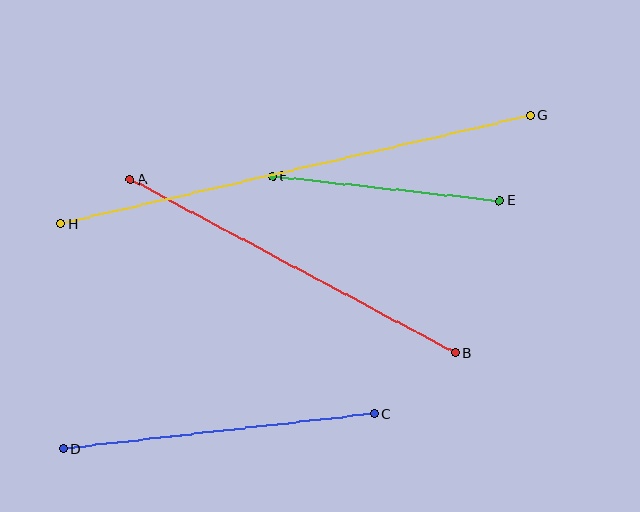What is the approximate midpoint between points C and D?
The midpoint is at approximately (219, 431) pixels.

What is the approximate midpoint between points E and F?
The midpoint is at approximately (386, 189) pixels.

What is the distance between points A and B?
The distance is approximately 369 pixels.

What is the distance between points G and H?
The distance is approximately 482 pixels.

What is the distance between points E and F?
The distance is approximately 228 pixels.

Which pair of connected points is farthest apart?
Points G and H are farthest apart.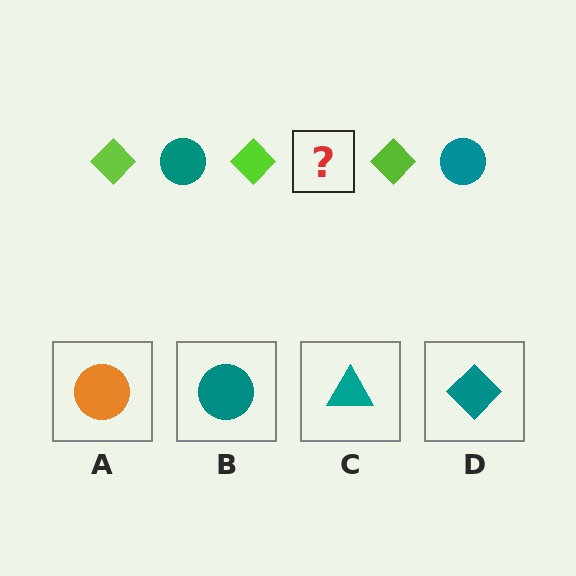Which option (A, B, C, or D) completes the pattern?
B.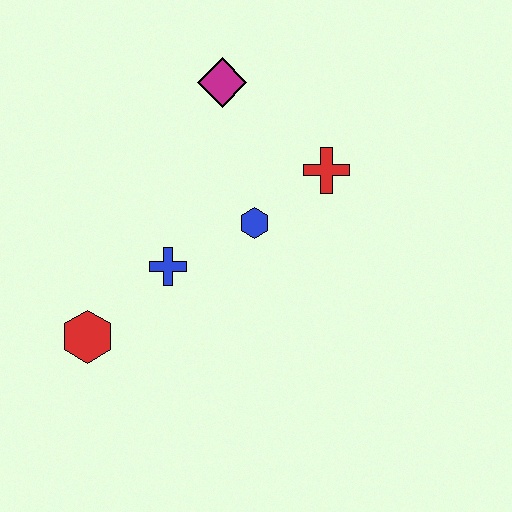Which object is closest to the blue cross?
The blue hexagon is closest to the blue cross.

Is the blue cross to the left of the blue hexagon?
Yes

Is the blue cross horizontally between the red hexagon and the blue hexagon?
Yes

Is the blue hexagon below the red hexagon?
No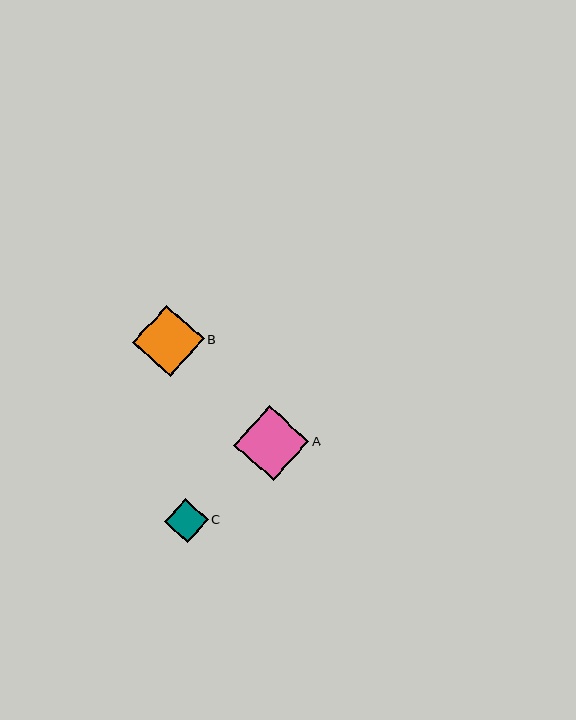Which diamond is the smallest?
Diamond C is the smallest with a size of approximately 44 pixels.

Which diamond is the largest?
Diamond A is the largest with a size of approximately 75 pixels.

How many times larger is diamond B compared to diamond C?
Diamond B is approximately 1.6 times the size of diamond C.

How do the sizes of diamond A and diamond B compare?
Diamond A and diamond B are approximately the same size.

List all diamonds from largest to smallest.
From largest to smallest: A, B, C.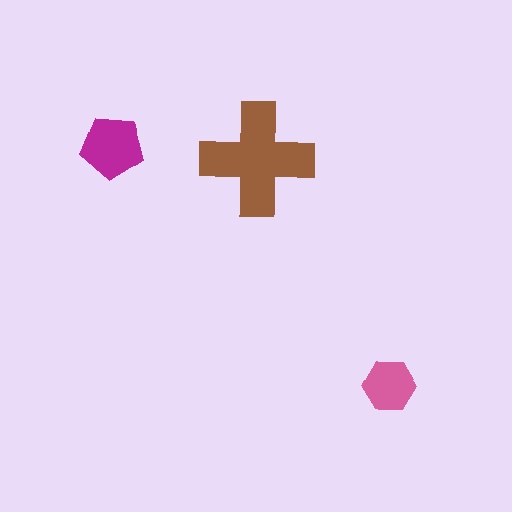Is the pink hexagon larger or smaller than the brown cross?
Smaller.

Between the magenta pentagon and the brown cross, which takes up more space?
The brown cross.